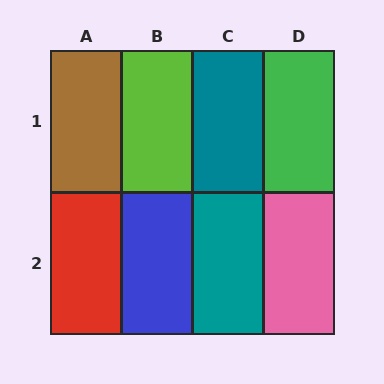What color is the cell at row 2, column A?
Red.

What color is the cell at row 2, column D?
Pink.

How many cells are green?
1 cell is green.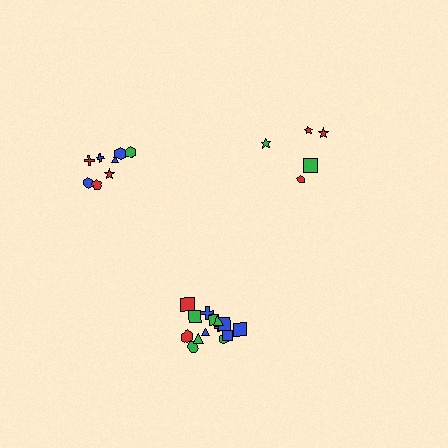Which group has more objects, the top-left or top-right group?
The top-left group.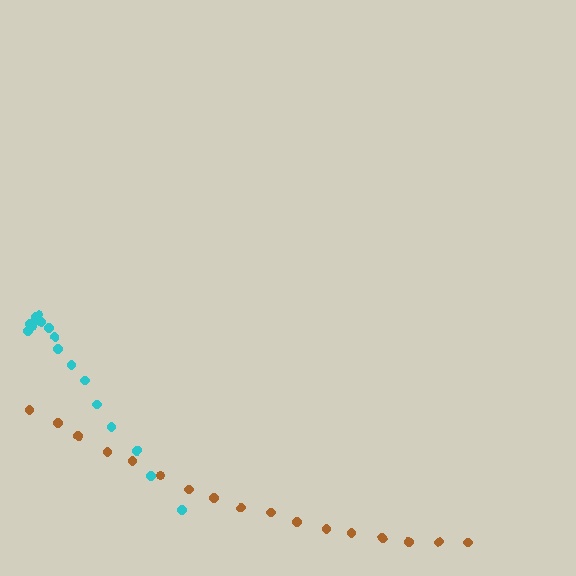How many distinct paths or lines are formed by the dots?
There are 2 distinct paths.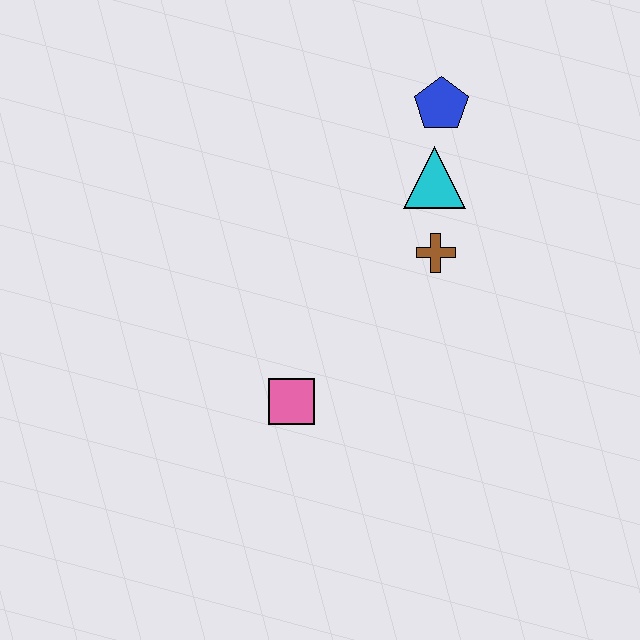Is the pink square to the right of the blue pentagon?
No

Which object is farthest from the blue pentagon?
The pink square is farthest from the blue pentagon.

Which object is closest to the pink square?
The brown cross is closest to the pink square.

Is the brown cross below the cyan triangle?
Yes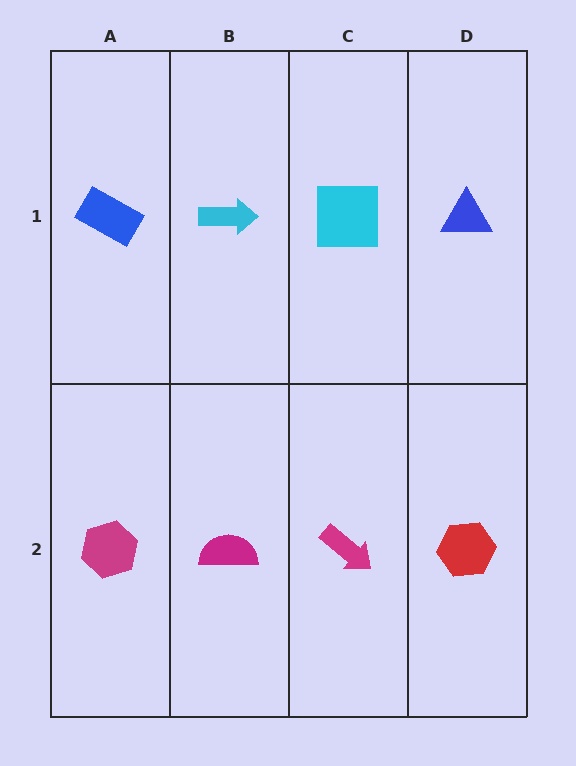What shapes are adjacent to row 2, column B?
A cyan arrow (row 1, column B), a magenta hexagon (row 2, column A), a magenta arrow (row 2, column C).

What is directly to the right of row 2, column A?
A magenta semicircle.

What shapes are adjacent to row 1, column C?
A magenta arrow (row 2, column C), a cyan arrow (row 1, column B), a blue triangle (row 1, column D).